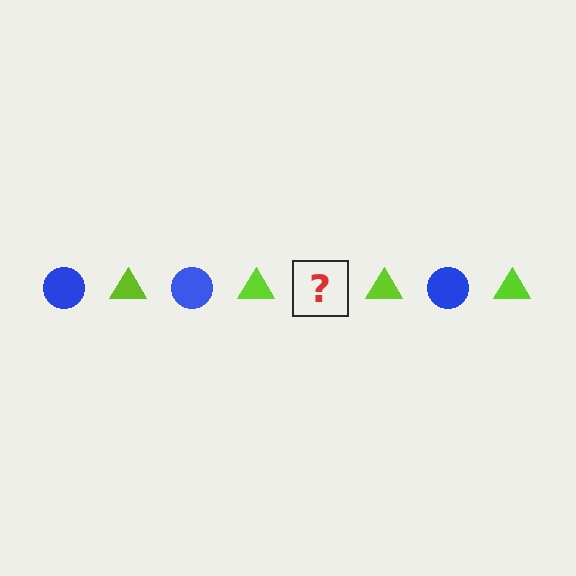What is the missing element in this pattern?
The missing element is a blue circle.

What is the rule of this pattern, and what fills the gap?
The rule is that the pattern alternates between blue circle and lime triangle. The gap should be filled with a blue circle.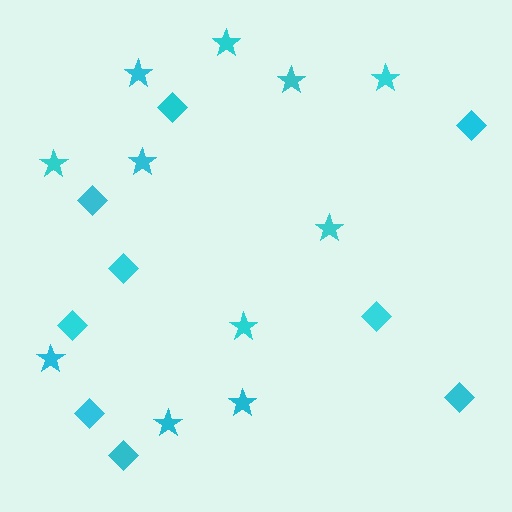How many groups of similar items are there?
There are 2 groups: one group of stars (11) and one group of diamonds (9).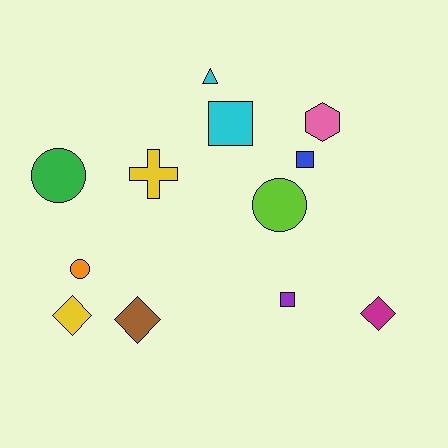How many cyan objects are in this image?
There are 2 cyan objects.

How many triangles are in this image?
There is 1 triangle.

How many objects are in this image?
There are 12 objects.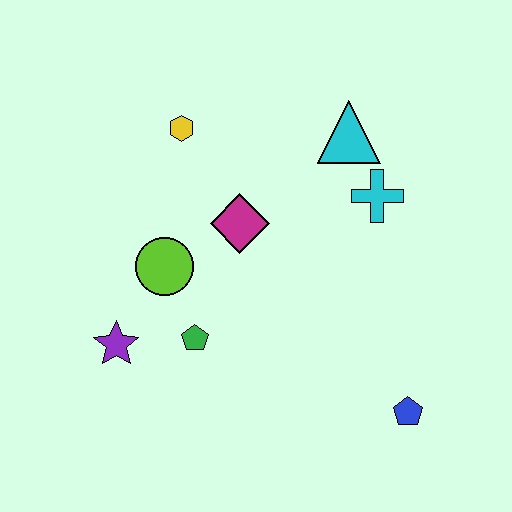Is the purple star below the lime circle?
Yes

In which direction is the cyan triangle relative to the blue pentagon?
The cyan triangle is above the blue pentagon.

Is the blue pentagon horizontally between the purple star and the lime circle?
No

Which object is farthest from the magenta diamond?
The blue pentagon is farthest from the magenta diamond.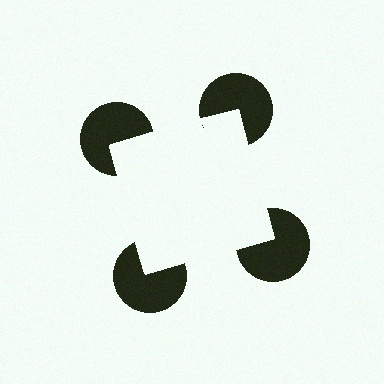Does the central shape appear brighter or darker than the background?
It typically appears slightly brighter than the background, even though no actual brightness change is drawn.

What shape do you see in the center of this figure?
An illusory square — its edges are inferred from the aligned wedge cuts in the pac-man discs, not physically drawn.